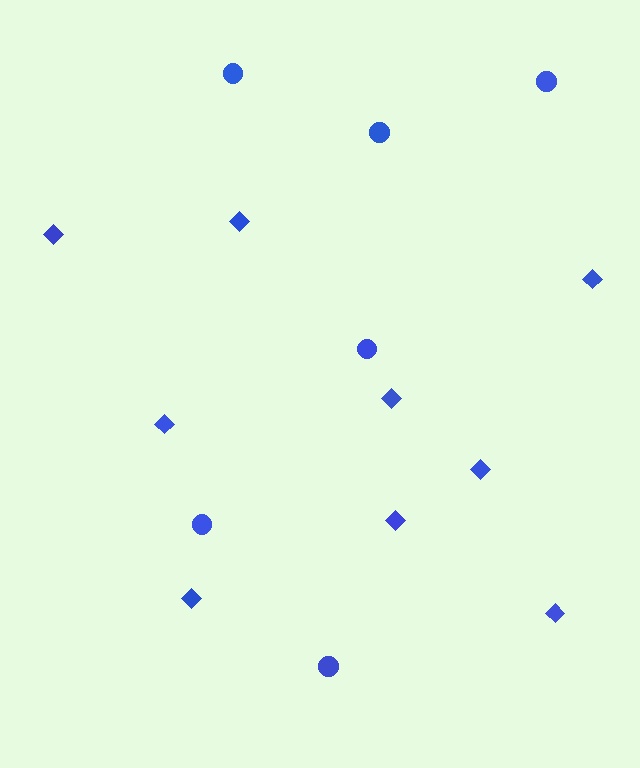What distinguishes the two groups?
There are 2 groups: one group of circles (6) and one group of diamonds (9).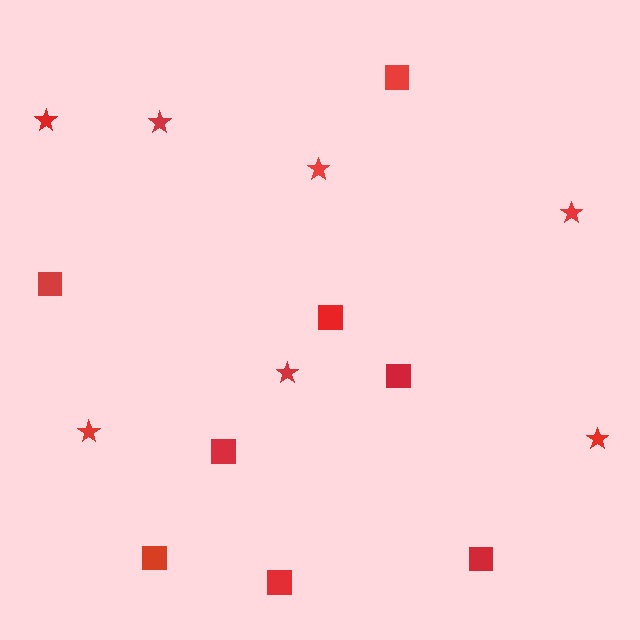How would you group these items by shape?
There are 2 groups: one group of stars (7) and one group of squares (8).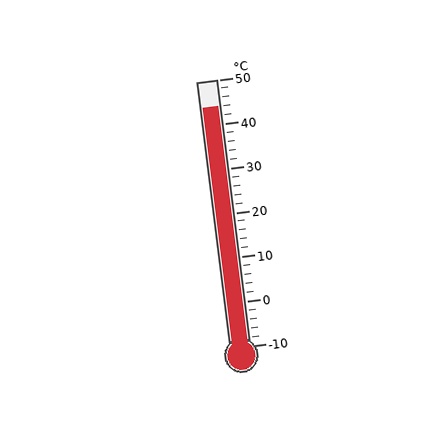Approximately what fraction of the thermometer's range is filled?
The thermometer is filled to approximately 90% of its range.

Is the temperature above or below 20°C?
The temperature is above 20°C.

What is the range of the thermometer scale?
The thermometer scale ranges from -10°C to 50°C.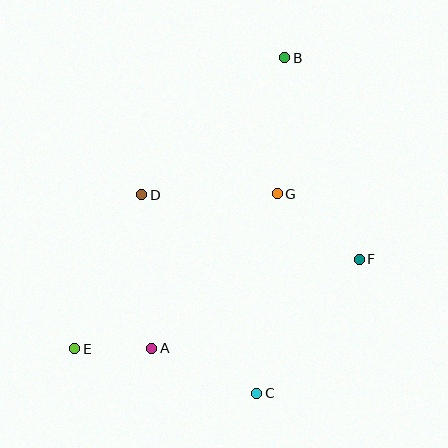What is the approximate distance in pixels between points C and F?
The distance between C and F is approximately 169 pixels.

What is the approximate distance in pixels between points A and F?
The distance between A and F is approximately 226 pixels.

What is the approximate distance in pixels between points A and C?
The distance between A and C is approximately 114 pixels.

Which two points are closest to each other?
Points A and E are closest to each other.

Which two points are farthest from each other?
Points B and E are farthest from each other.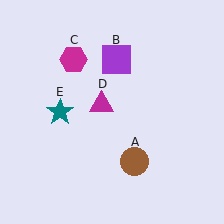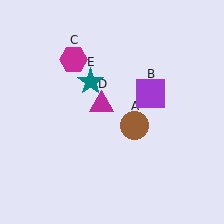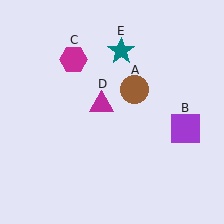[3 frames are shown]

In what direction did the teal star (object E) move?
The teal star (object E) moved up and to the right.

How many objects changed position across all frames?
3 objects changed position: brown circle (object A), purple square (object B), teal star (object E).